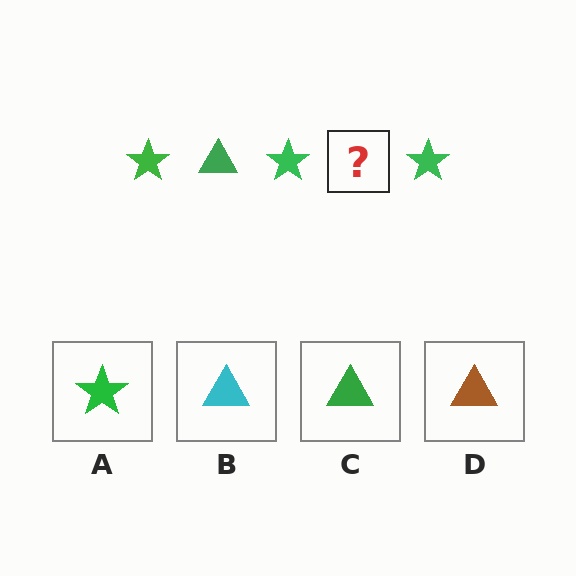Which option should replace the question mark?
Option C.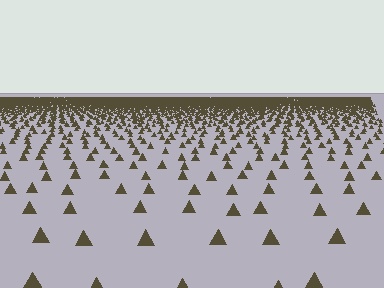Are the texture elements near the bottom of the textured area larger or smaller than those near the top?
Larger. Near the bottom, elements are closer to the viewer and appear at a bigger on-screen size.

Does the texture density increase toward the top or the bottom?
Density increases toward the top.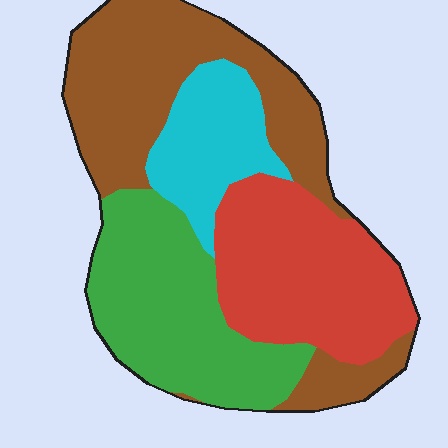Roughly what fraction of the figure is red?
Red takes up about one quarter (1/4) of the figure.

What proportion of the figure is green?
Green covers 27% of the figure.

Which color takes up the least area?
Cyan, at roughly 15%.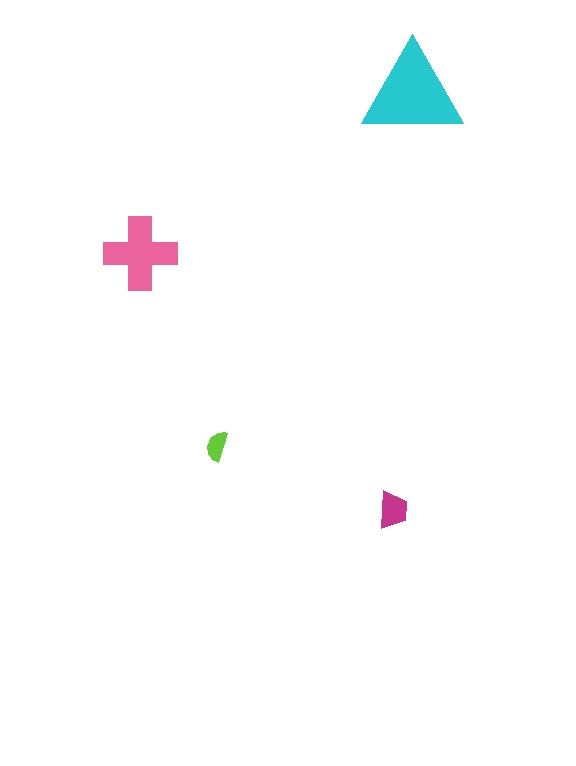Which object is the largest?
The cyan triangle.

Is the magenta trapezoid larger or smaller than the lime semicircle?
Larger.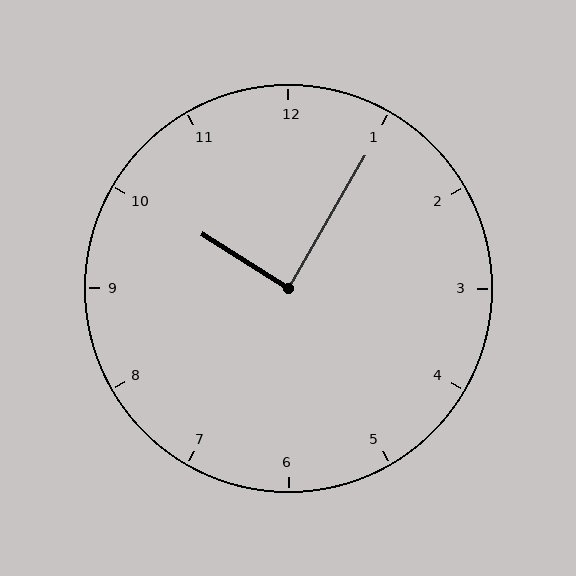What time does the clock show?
10:05.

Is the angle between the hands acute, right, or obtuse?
It is right.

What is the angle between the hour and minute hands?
Approximately 88 degrees.